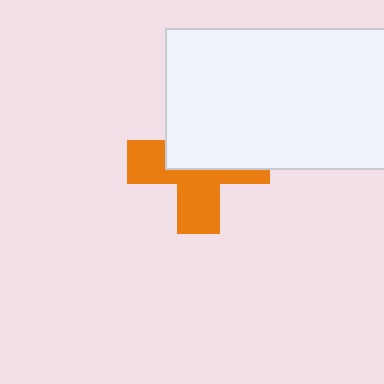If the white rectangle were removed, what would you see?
You would see the complete orange cross.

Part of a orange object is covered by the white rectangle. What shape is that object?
It is a cross.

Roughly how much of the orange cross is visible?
About half of it is visible (roughly 50%).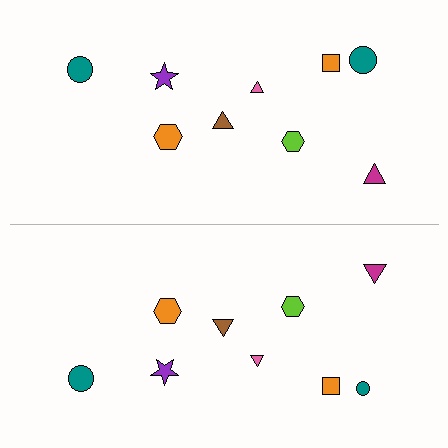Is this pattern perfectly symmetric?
No, the pattern is not perfectly symmetric. The teal circle on the bottom side has a different size than its mirror counterpart.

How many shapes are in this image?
There are 18 shapes in this image.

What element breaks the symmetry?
The teal circle on the bottom side has a different size than its mirror counterpart.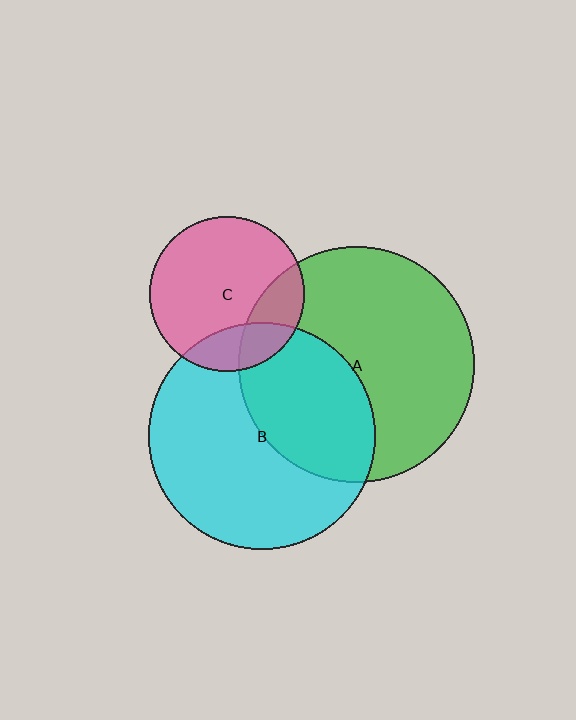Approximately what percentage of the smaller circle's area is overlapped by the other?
Approximately 20%.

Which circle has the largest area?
Circle A (green).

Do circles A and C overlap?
Yes.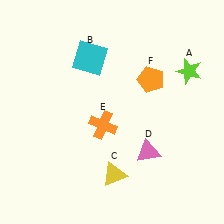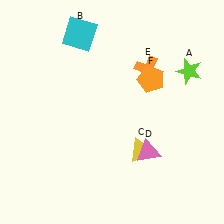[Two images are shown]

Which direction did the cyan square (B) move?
The cyan square (B) moved up.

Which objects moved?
The objects that moved are: the cyan square (B), the yellow triangle (C), the orange cross (E).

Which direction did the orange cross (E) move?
The orange cross (E) moved up.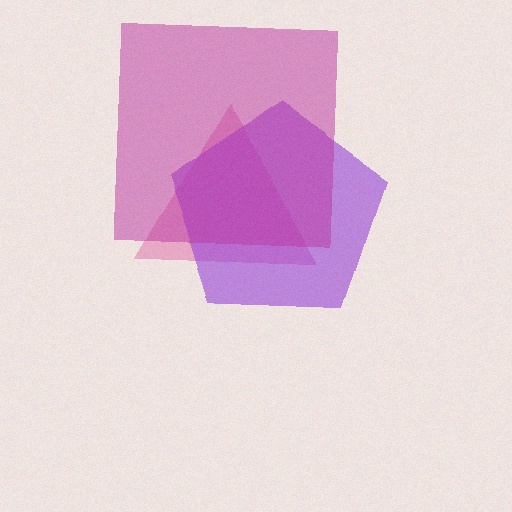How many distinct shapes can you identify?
There are 3 distinct shapes: a pink triangle, a purple pentagon, a magenta square.